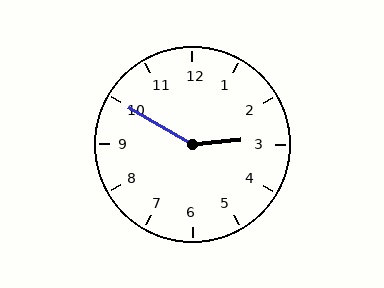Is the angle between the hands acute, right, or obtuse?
It is obtuse.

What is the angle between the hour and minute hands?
Approximately 145 degrees.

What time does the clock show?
2:50.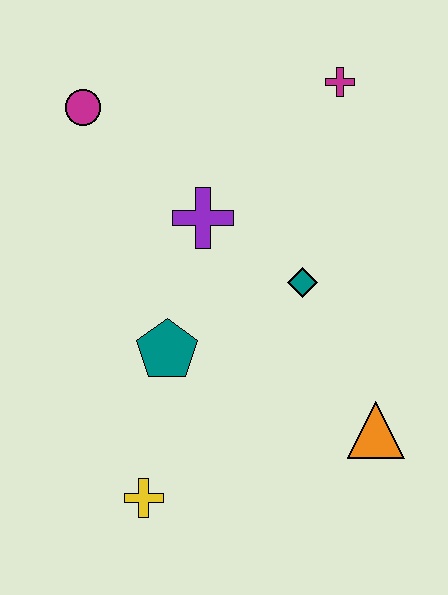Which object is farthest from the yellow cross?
The magenta cross is farthest from the yellow cross.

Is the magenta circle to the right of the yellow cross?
No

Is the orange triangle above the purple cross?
No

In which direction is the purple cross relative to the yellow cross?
The purple cross is above the yellow cross.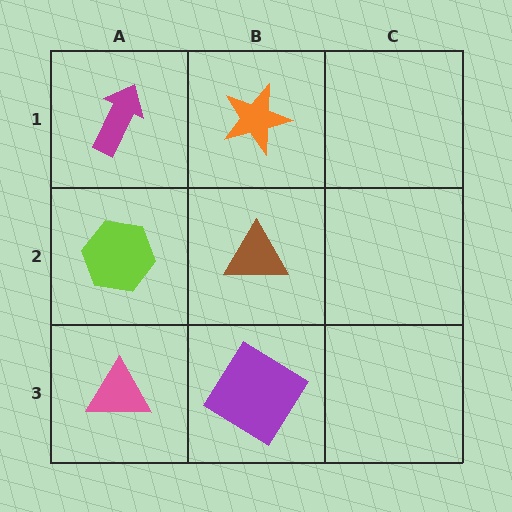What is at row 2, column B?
A brown triangle.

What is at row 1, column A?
A magenta arrow.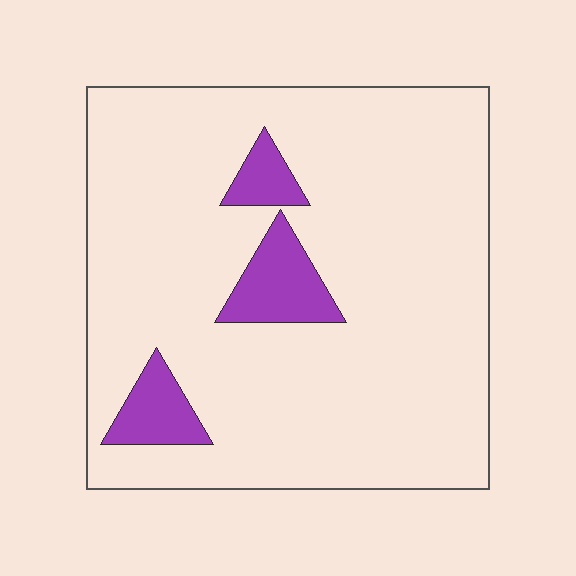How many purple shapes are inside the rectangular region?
3.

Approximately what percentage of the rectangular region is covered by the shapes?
Approximately 10%.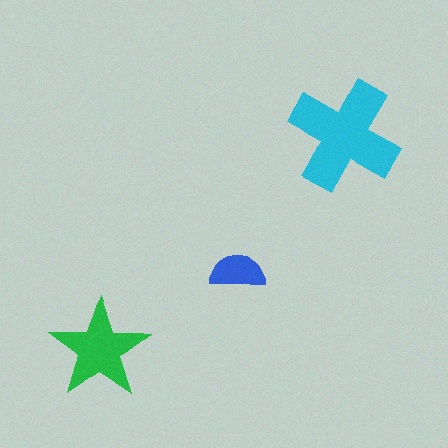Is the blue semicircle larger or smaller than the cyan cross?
Smaller.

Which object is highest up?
The cyan cross is topmost.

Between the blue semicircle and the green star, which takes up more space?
The green star.